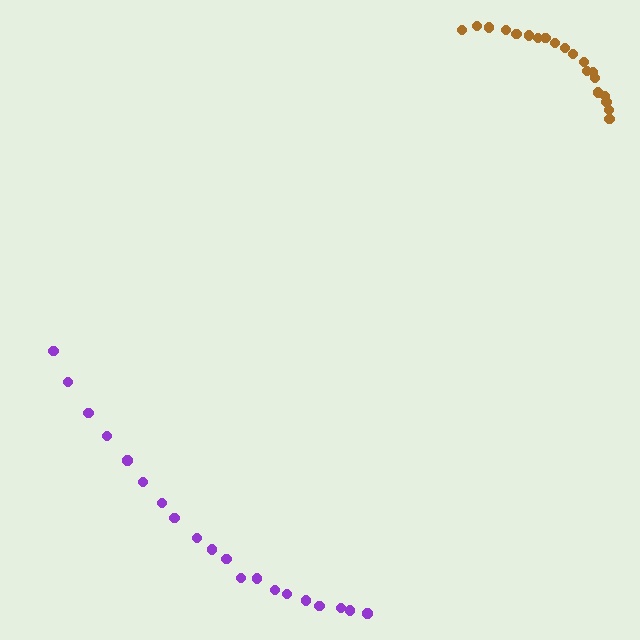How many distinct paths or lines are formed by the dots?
There are 2 distinct paths.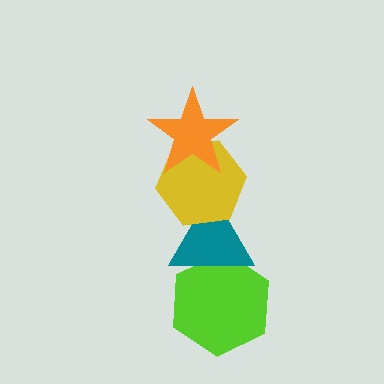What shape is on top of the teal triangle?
The yellow hexagon is on top of the teal triangle.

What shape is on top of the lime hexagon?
The teal triangle is on top of the lime hexagon.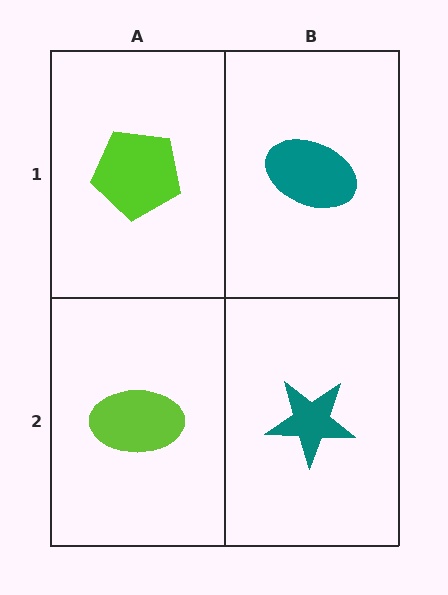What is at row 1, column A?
A lime pentagon.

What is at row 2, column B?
A teal star.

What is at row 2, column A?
A lime ellipse.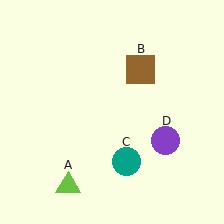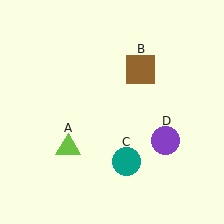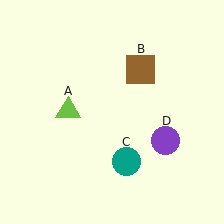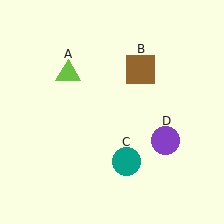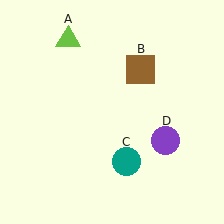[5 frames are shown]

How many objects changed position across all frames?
1 object changed position: lime triangle (object A).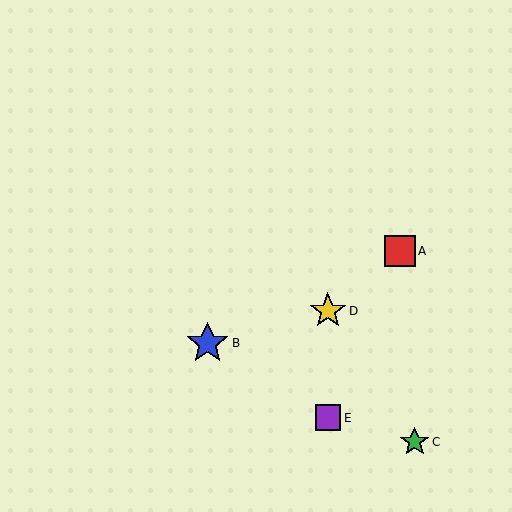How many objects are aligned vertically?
2 objects (D, E) are aligned vertically.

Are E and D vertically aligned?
Yes, both are at x≈328.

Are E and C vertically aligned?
No, E is at x≈328 and C is at x≈415.